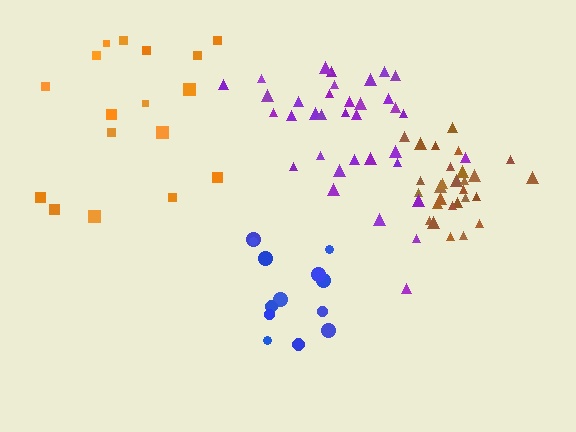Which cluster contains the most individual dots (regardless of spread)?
Purple (35).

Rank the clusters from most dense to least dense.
brown, blue, purple, orange.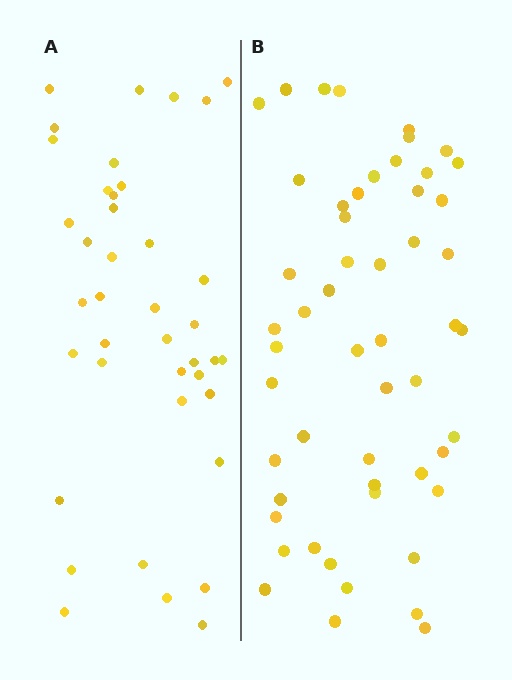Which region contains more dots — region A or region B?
Region B (the right region) has more dots.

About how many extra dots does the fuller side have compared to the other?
Region B has approximately 15 more dots than region A.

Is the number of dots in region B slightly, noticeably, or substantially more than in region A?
Region B has noticeably more, but not dramatically so. The ratio is roughly 1.3 to 1.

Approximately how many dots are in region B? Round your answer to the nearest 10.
About 50 dots. (The exact count is 53, which rounds to 50.)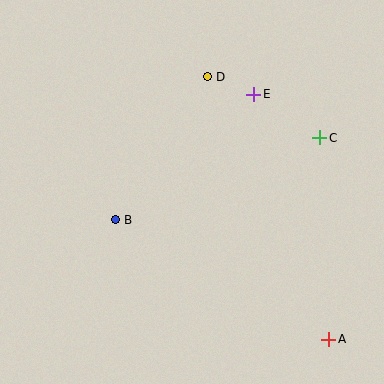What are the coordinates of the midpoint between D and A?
The midpoint between D and A is at (268, 208).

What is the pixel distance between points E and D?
The distance between E and D is 50 pixels.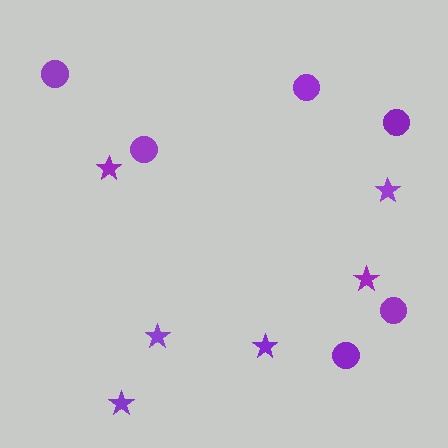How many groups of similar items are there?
There are 2 groups: one group of circles (6) and one group of stars (6).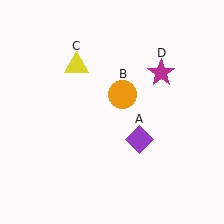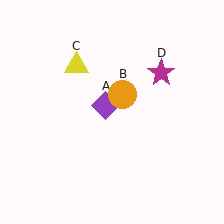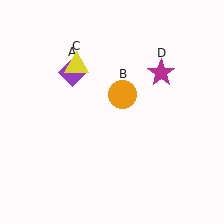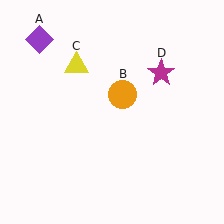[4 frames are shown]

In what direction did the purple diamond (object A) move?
The purple diamond (object A) moved up and to the left.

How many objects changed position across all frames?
1 object changed position: purple diamond (object A).